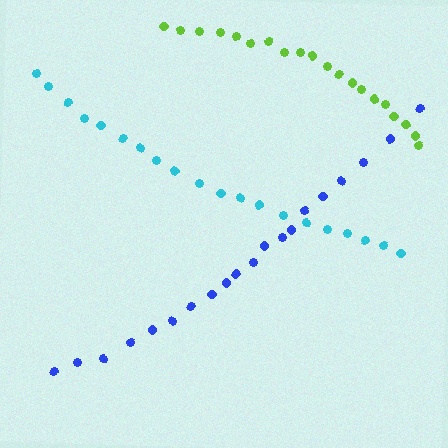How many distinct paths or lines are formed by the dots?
There are 3 distinct paths.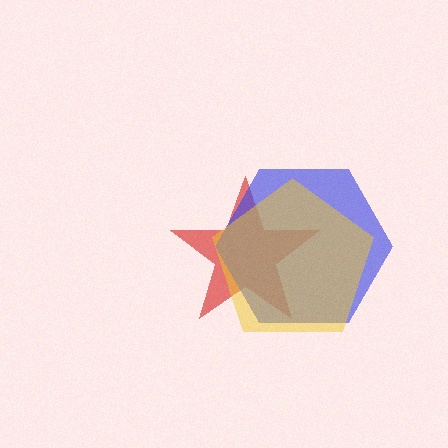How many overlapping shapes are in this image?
There are 3 overlapping shapes in the image.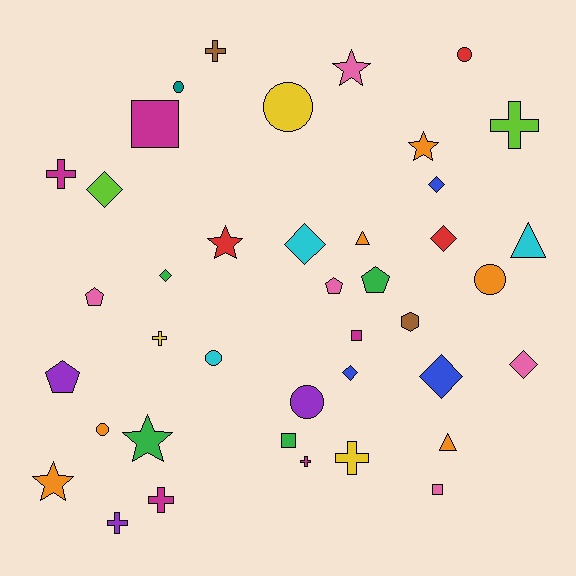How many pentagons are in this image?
There are 4 pentagons.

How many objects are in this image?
There are 40 objects.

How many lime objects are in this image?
There are 2 lime objects.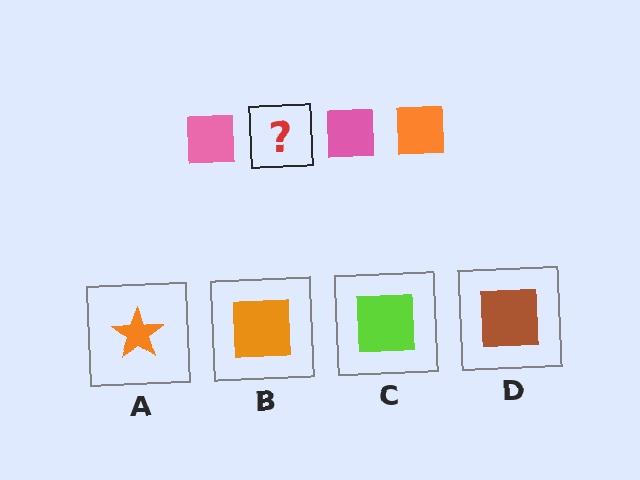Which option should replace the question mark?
Option B.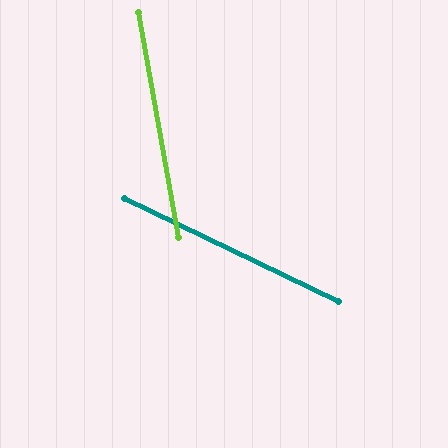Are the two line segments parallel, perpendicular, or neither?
Neither parallel nor perpendicular — they differ by about 54°.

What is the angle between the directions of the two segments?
Approximately 54 degrees.